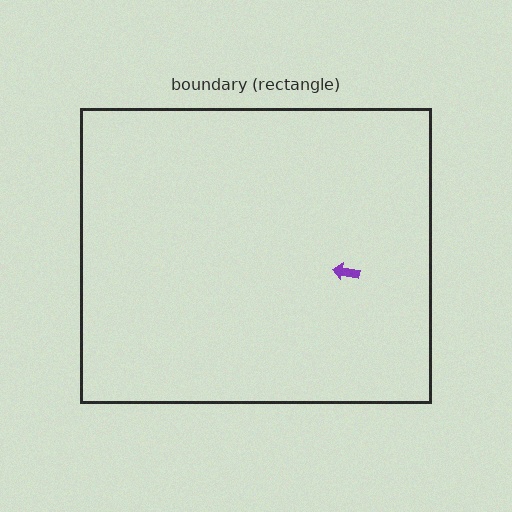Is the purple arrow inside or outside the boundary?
Inside.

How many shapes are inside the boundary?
1 inside, 0 outside.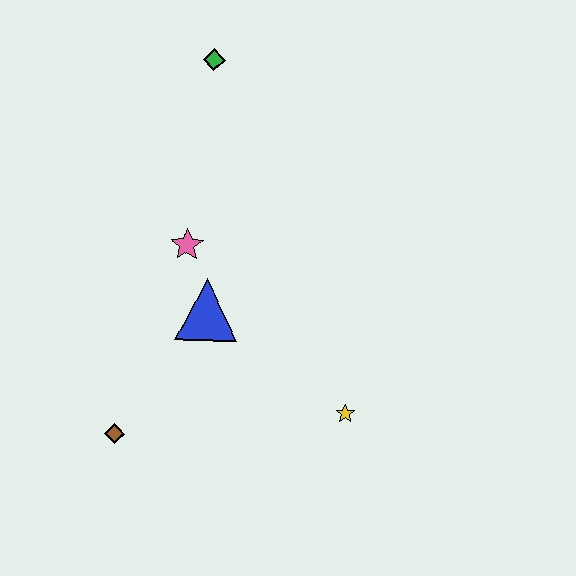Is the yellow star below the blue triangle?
Yes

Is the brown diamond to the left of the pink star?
Yes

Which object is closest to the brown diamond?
The blue triangle is closest to the brown diamond.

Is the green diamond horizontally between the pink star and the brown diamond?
No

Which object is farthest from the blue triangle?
The green diamond is farthest from the blue triangle.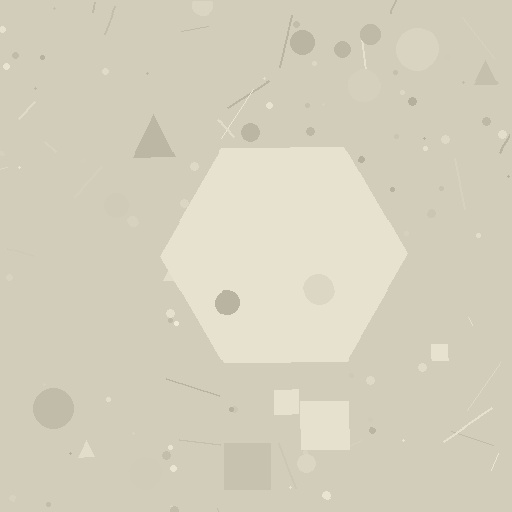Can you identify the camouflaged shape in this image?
The camouflaged shape is a hexagon.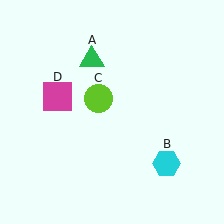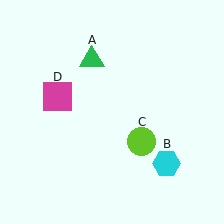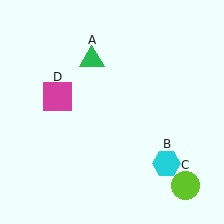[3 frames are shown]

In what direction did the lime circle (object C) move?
The lime circle (object C) moved down and to the right.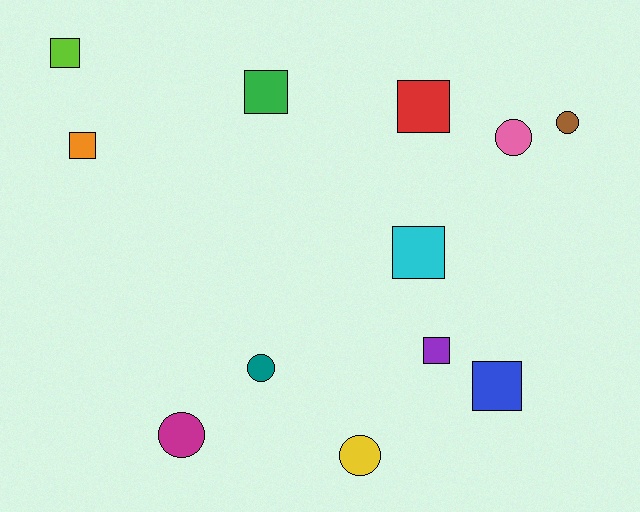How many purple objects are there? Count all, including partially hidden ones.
There is 1 purple object.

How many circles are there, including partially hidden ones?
There are 5 circles.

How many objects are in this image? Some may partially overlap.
There are 12 objects.